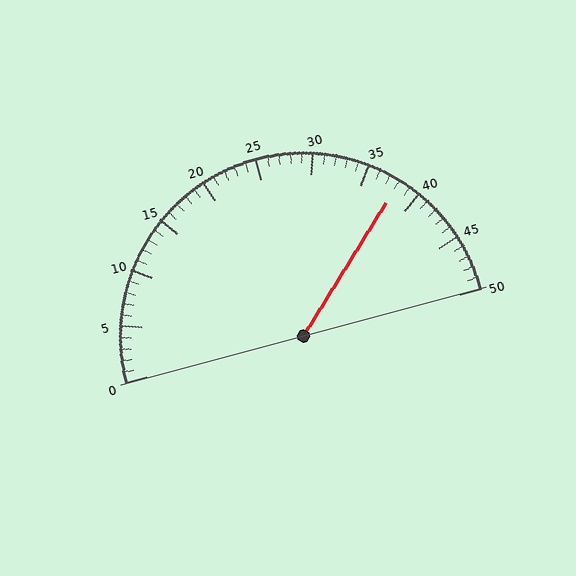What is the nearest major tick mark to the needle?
The nearest major tick mark is 40.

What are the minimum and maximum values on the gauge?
The gauge ranges from 0 to 50.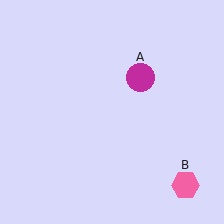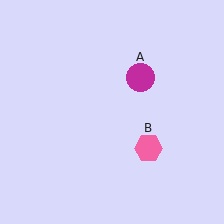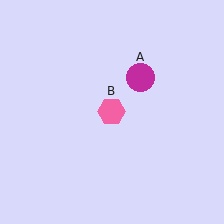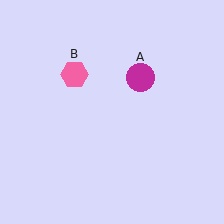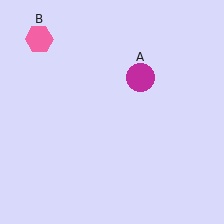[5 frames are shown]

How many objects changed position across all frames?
1 object changed position: pink hexagon (object B).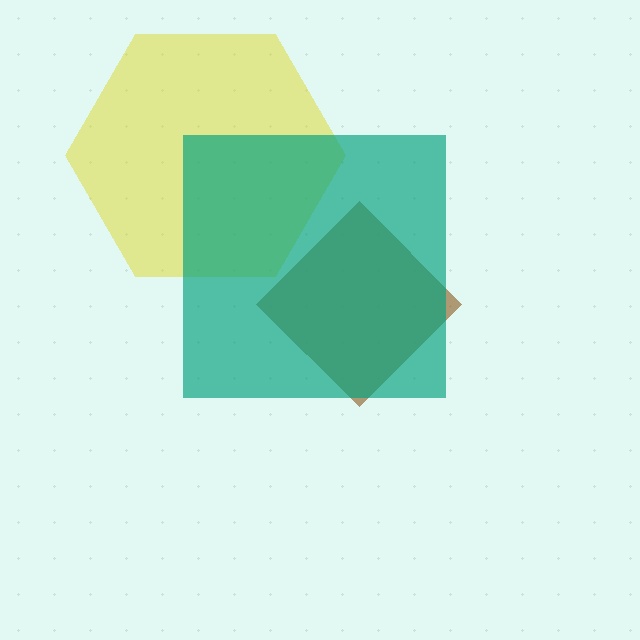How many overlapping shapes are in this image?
There are 3 overlapping shapes in the image.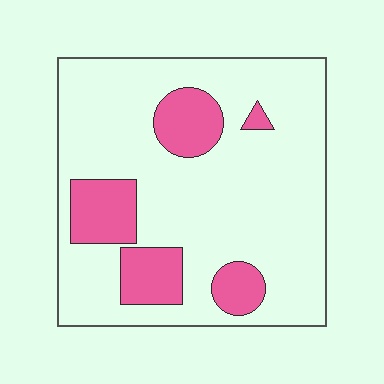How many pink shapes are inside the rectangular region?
5.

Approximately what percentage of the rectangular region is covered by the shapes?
Approximately 20%.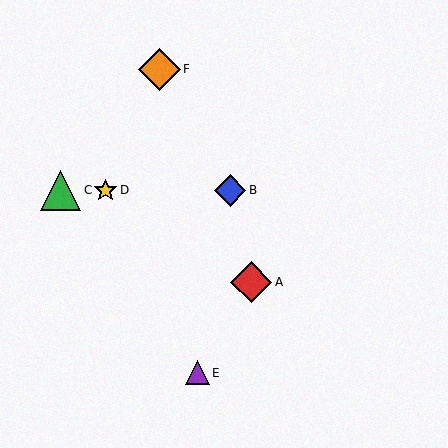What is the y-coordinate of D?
Object D is at y≈190.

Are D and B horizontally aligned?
Yes, both are at y≈190.